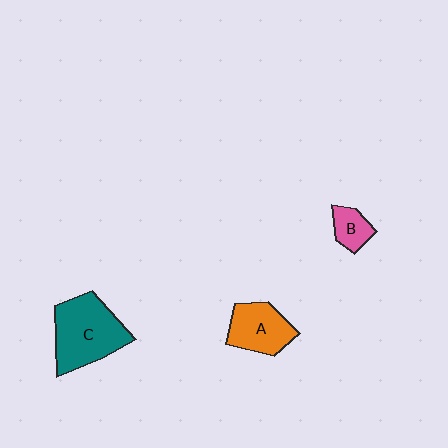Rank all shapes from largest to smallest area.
From largest to smallest: C (teal), A (orange), B (pink).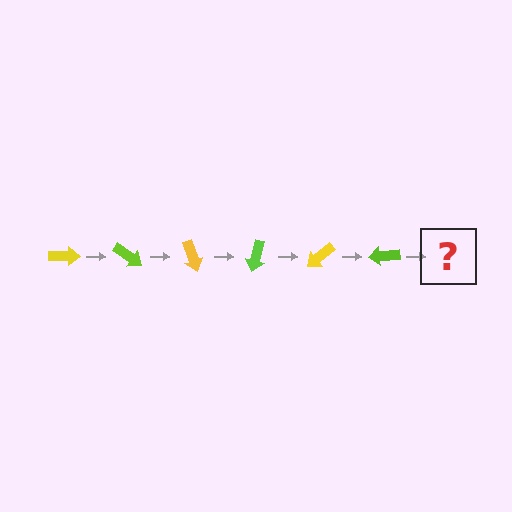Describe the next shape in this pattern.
It should be a yellow arrow, rotated 210 degrees from the start.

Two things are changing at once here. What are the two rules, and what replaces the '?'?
The two rules are that it rotates 35 degrees each step and the color cycles through yellow and lime. The '?' should be a yellow arrow, rotated 210 degrees from the start.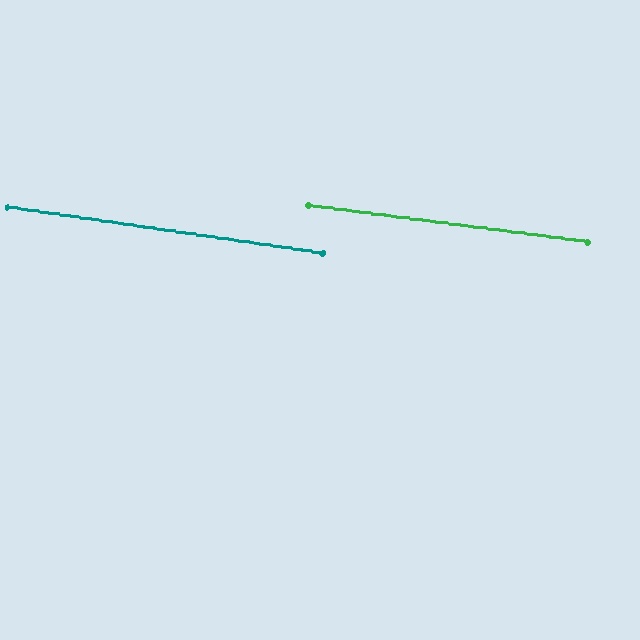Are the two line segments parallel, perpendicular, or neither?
Parallel — their directions differ by only 0.9°.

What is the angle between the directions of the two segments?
Approximately 1 degree.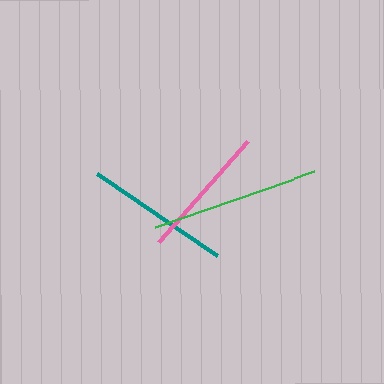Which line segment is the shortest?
The pink line is the shortest at approximately 135 pixels.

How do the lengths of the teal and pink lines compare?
The teal and pink lines are approximately the same length.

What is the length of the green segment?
The green segment is approximately 168 pixels long.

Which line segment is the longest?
The green line is the longest at approximately 168 pixels.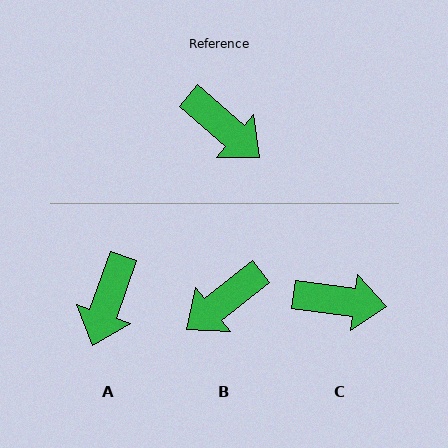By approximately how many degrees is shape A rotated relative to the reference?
Approximately 68 degrees clockwise.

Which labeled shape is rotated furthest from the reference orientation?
B, about 101 degrees away.